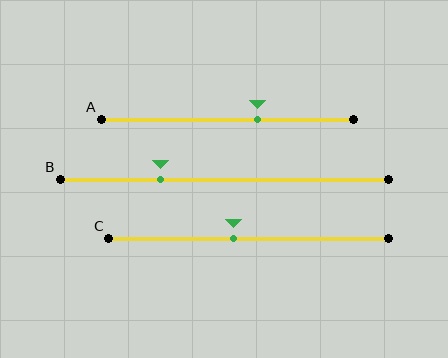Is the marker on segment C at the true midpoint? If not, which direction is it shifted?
No, the marker on segment C is shifted to the left by about 5% of the segment length.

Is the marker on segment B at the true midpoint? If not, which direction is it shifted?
No, the marker on segment B is shifted to the left by about 20% of the segment length.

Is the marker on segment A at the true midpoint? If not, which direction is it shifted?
No, the marker on segment A is shifted to the right by about 12% of the segment length.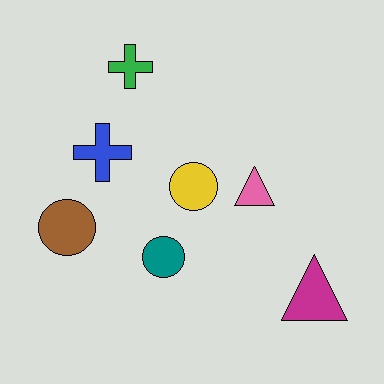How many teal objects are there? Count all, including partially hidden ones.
There is 1 teal object.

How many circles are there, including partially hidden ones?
There are 3 circles.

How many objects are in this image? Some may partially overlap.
There are 7 objects.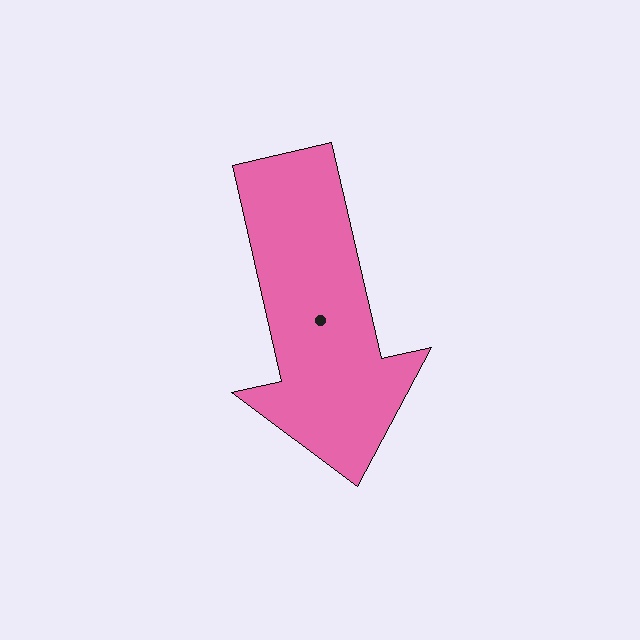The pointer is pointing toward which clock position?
Roughly 6 o'clock.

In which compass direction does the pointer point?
South.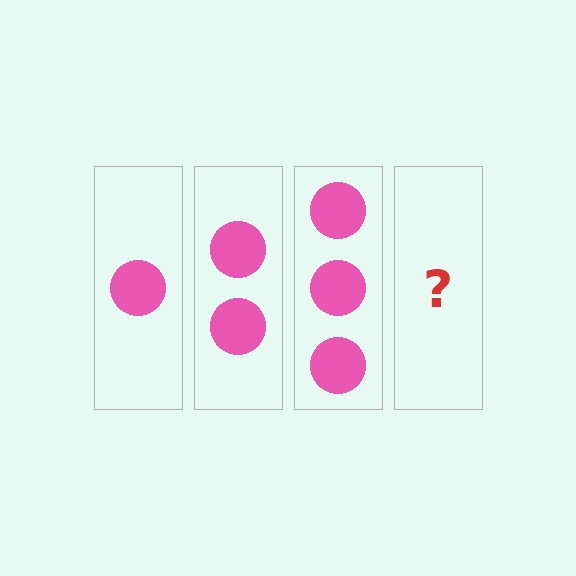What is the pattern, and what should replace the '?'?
The pattern is that each step adds one more circle. The '?' should be 4 circles.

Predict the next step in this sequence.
The next step is 4 circles.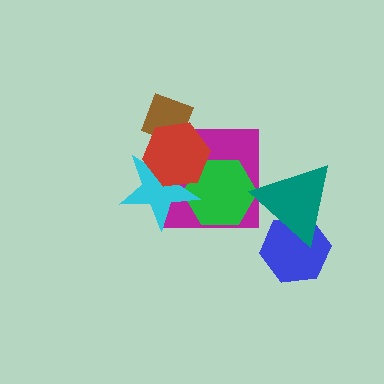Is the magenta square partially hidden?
Yes, it is partially covered by another shape.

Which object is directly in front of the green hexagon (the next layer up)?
The cyan star is directly in front of the green hexagon.